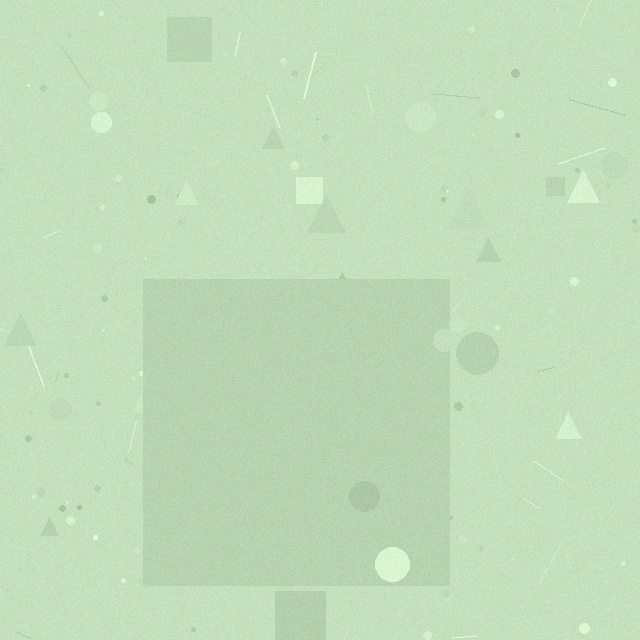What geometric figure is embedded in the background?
A square is embedded in the background.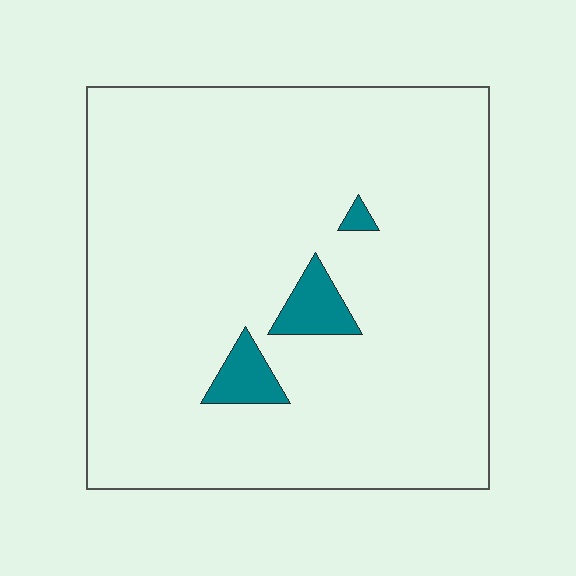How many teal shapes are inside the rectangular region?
3.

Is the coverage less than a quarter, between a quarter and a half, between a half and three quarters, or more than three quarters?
Less than a quarter.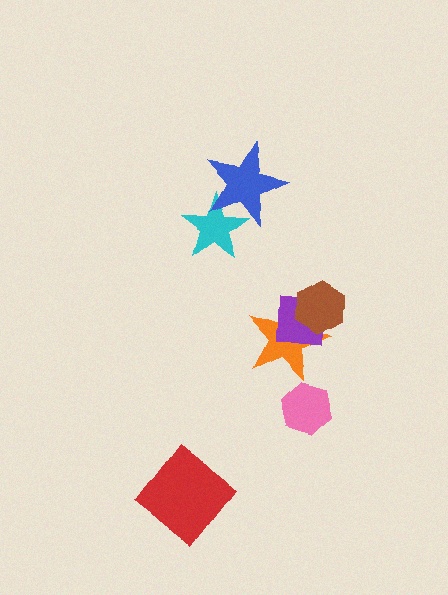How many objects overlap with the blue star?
1 object overlaps with the blue star.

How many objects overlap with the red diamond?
0 objects overlap with the red diamond.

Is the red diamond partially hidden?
No, no other shape covers it.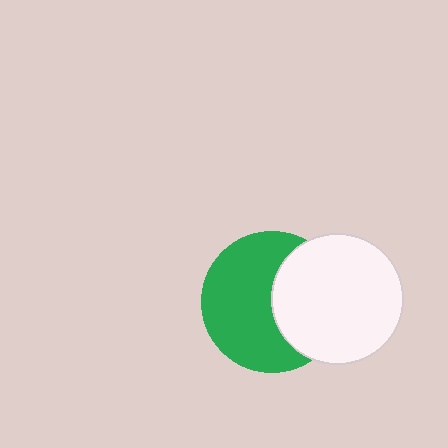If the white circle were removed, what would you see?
You would see the complete green circle.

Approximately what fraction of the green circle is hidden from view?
Roughly 39% of the green circle is hidden behind the white circle.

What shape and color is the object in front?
The object in front is a white circle.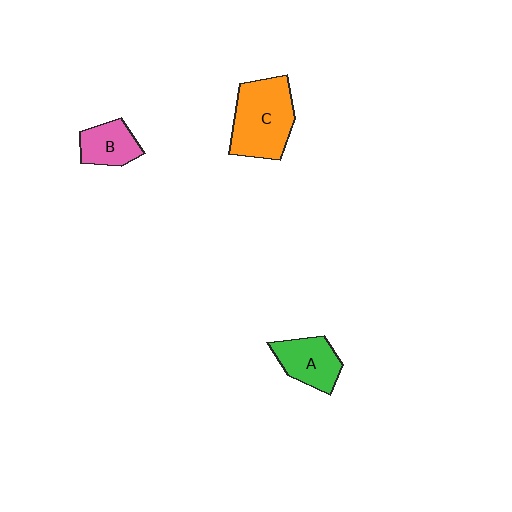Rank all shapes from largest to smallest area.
From largest to smallest: C (orange), A (green), B (pink).